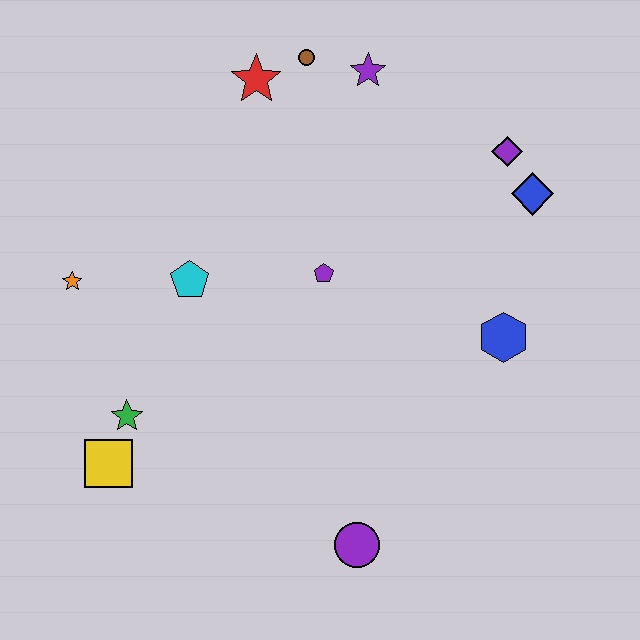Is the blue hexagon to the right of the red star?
Yes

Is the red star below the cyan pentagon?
No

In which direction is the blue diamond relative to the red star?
The blue diamond is to the right of the red star.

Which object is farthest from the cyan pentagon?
The blue diamond is farthest from the cyan pentagon.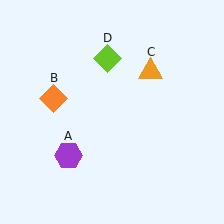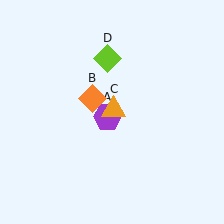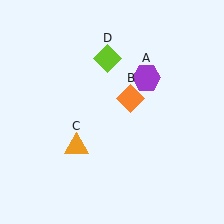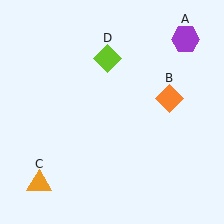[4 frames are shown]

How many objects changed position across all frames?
3 objects changed position: purple hexagon (object A), orange diamond (object B), orange triangle (object C).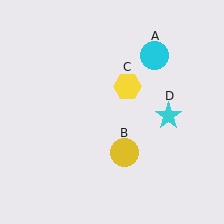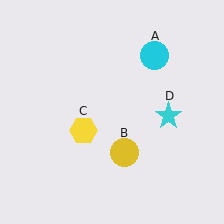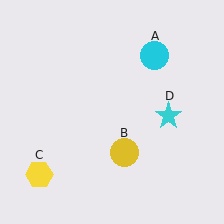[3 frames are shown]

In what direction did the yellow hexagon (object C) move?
The yellow hexagon (object C) moved down and to the left.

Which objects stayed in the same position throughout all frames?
Cyan circle (object A) and yellow circle (object B) and cyan star (object D) remained stationary.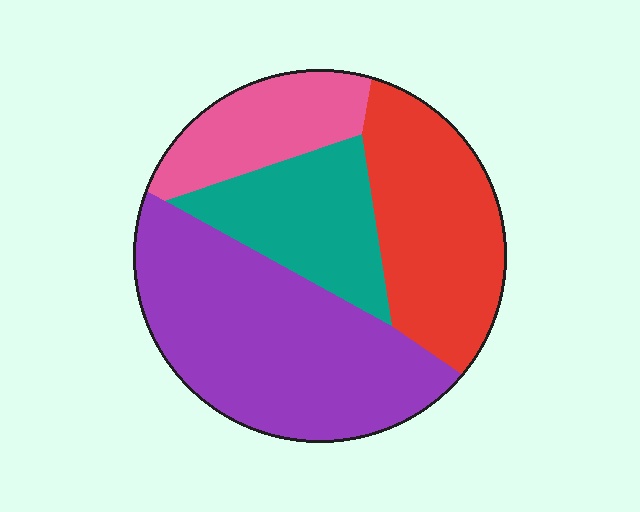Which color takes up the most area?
Purple, at roughly 40%.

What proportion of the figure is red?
Red covers about 25% of the figure.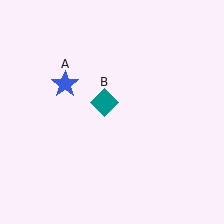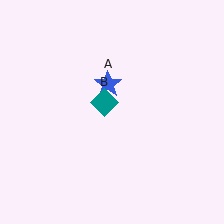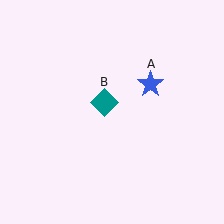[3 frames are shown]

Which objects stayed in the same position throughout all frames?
Teal diamond (object B) remained stationary.